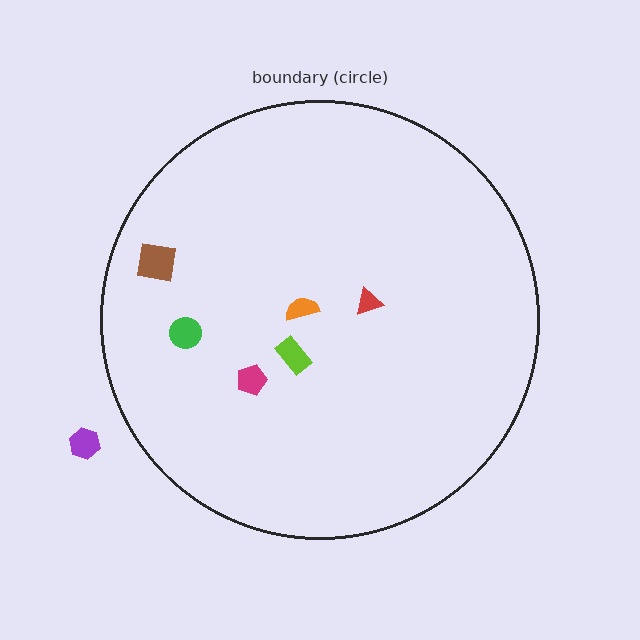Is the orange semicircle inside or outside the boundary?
Inside.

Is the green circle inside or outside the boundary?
Inside.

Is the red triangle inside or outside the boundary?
Inside.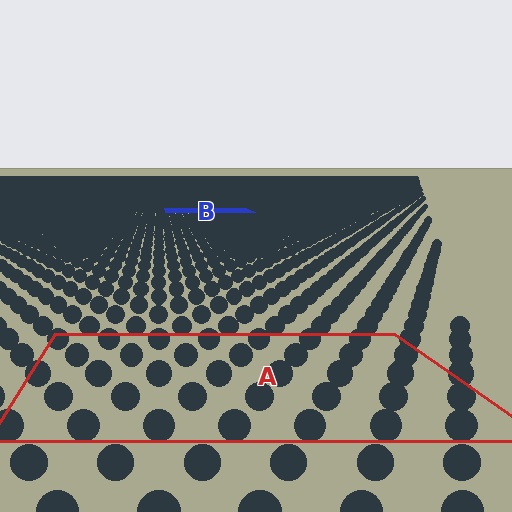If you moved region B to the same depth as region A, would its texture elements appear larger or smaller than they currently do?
They would appear larger. At a closer depth, the same texture elements are projected at a bigger on-screen size.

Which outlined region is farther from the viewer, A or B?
Region B is farther from the viewer — the texture elements inside it appear smaller and more densely packed.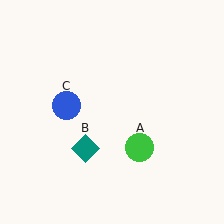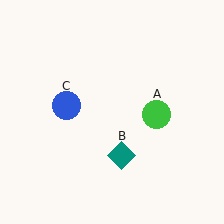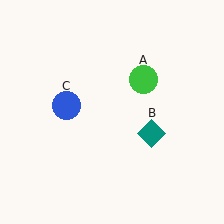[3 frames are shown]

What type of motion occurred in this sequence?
The green circle (object A), teal diamond (object B) rotated counterclockwise around the center of the scene.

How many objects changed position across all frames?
2 objects changed position: green circle (object A), teal diamond (object B).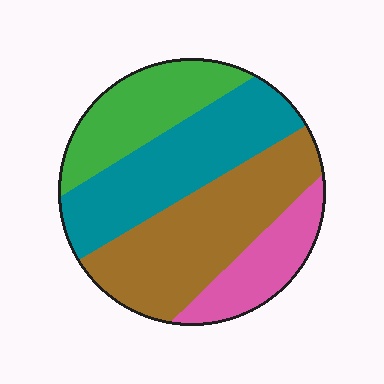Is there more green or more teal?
Teal.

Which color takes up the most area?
Brown, at roughly 35%.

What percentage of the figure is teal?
Teal covers 30% of the figure.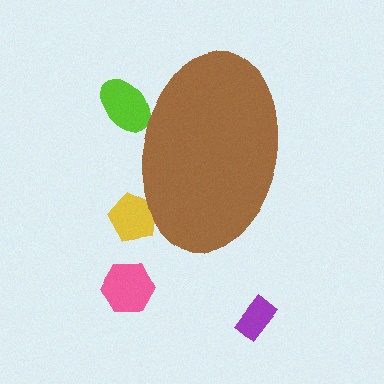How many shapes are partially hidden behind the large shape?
2 shapes are partially hidden.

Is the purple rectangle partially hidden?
No, the purple rectangle is fully visible.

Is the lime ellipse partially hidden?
Yes, the lime ellipse is partially hidden behind the brown ellipse.